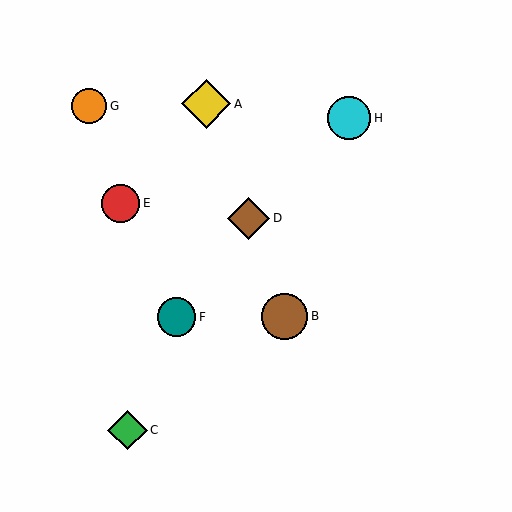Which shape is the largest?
The yellow diamond (labeled A) is the largest.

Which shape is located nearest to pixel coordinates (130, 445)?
The green diamond (labeled C) at (128, 430) is nearest to that location.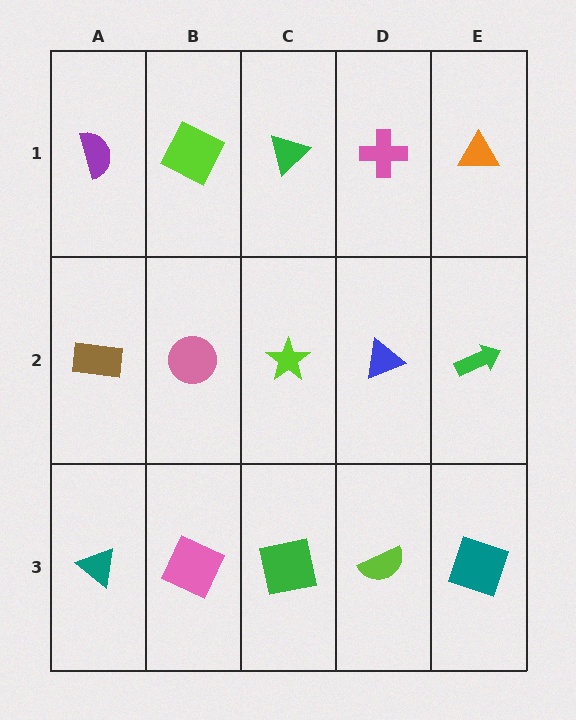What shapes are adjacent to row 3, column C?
A lime star (row 2, column C), a pink square (row 3, column B), a lime semicircle (row 3, column D).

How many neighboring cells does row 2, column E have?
3.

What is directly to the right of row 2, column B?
A lime star.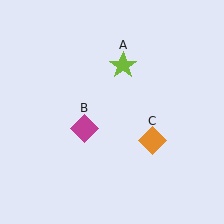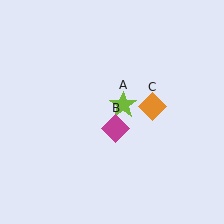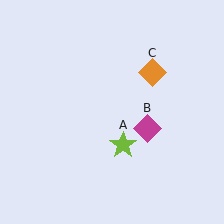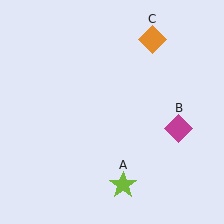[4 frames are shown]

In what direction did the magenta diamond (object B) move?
The magenta diamond (object B) moved right.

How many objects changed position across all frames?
3 objects changed position: lime star (object A), magenta diamond (object B), orange diamond (object C).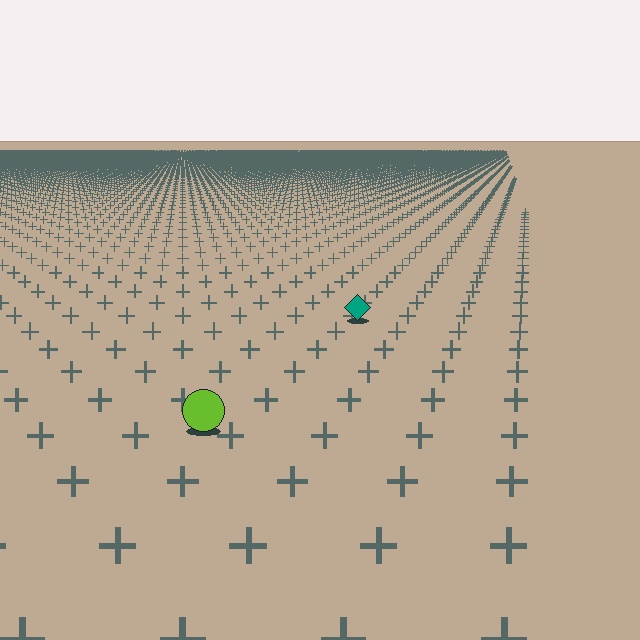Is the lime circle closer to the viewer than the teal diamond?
Yes. The lime circle is closer — you can tell from the texture gradient: the ground texture is coarser near it.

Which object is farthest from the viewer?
The teal diamond is farthest from the viewer. It appears smaller and the ground texture around it is denser.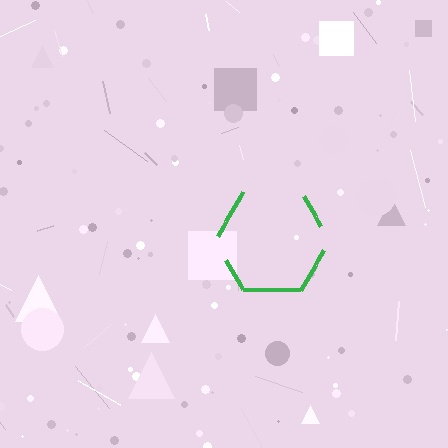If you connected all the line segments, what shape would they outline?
They would outline a hexagon.